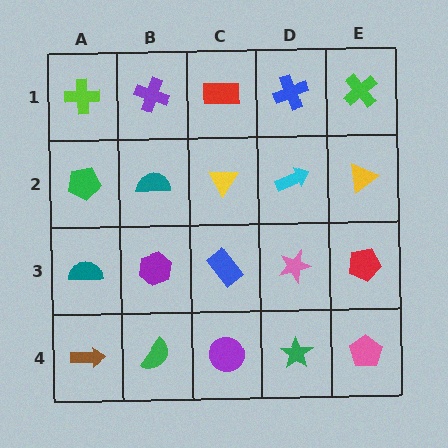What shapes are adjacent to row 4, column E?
A red pentagon (row 3, column E), a green star (row 4, column D).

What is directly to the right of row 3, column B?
A blue rectangle.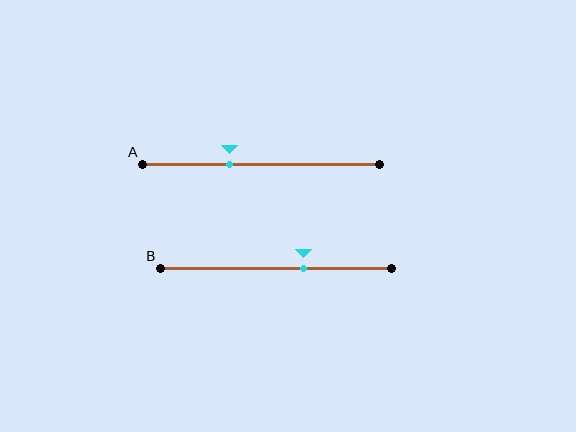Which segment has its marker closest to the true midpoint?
Segment B has its marker closest to the true midpoint.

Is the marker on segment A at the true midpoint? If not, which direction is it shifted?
No, the marker on segment A is shifted to the left by about 14% of the segment length.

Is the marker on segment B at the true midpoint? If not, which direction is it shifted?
No, the marker on segment B is shifted to the right by about 12% of the segment length.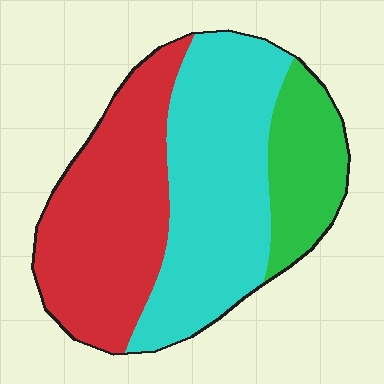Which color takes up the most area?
Cyan, at roughly 45%.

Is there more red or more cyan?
Cyan.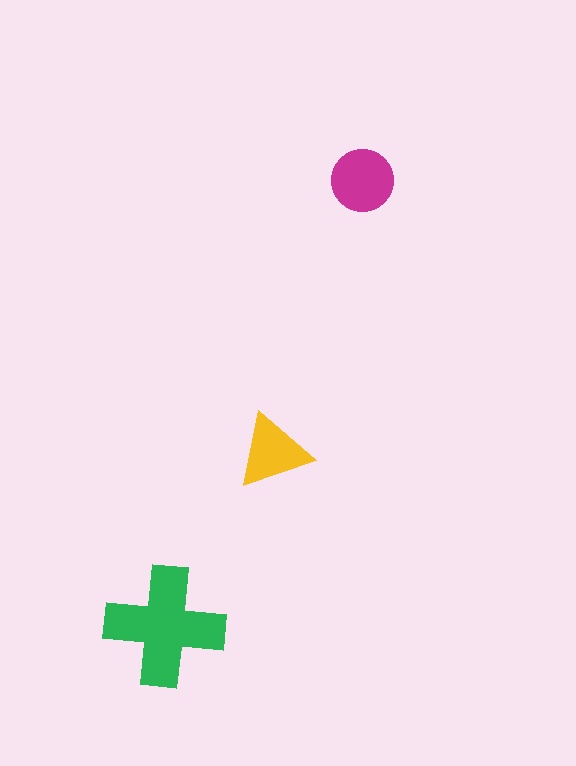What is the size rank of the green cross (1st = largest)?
1st.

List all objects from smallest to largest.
The yellow triangle, the magenta circle, the green cross.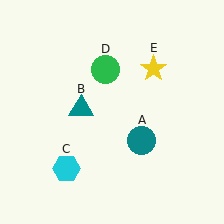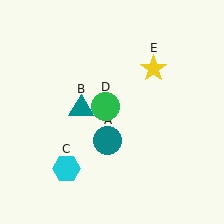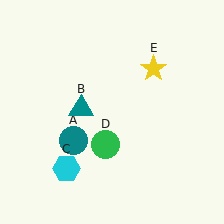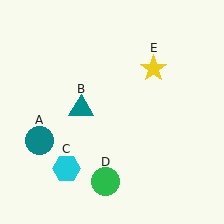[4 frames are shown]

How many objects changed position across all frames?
2 objects changed position: teal circle (object A), green circle (object D).